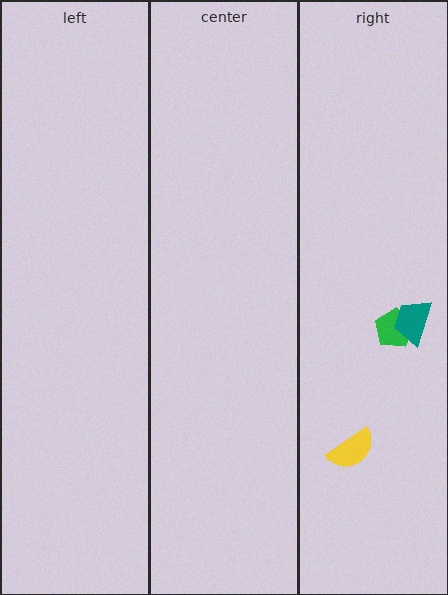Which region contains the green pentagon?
The right region.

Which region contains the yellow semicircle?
The right region.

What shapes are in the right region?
The green pentagon, the yellow semicircle, the teal trapezoid.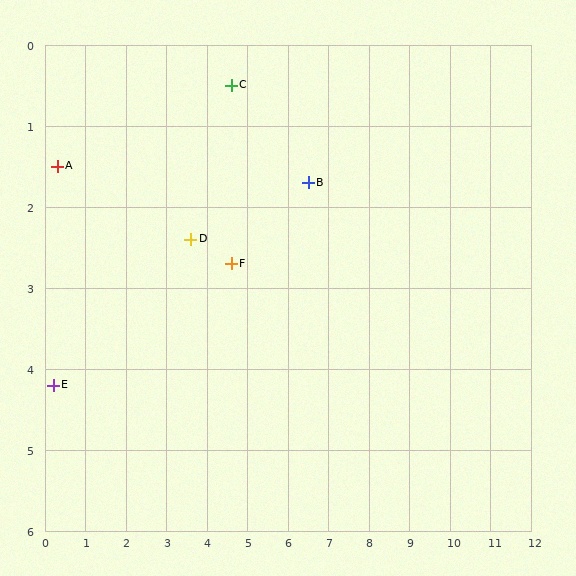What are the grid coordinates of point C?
Point C is at approximately (4.6, 0.5).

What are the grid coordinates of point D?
Point D is at approximately (3.6, 2.4).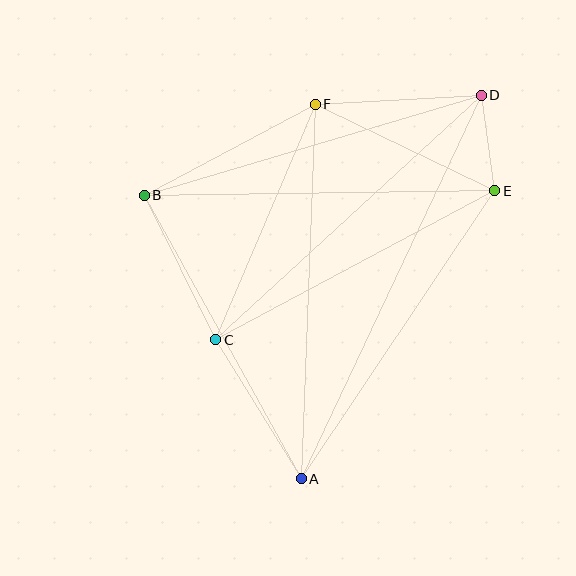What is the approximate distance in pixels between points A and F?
The distance between A and F is approximately 375 pixels.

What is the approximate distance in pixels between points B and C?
The distance between B and C is approximately 161 pixels.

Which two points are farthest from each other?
Points A and D are farthest from each other.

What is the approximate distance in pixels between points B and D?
The distance between B and D is approximately 351 pixels.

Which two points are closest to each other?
Points D and E are closest to each other.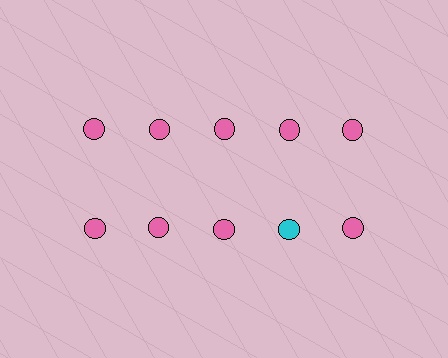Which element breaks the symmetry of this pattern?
The cyan circle in the second row, second from right column breaks the symmetry. All other shapes are pink circles.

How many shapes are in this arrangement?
There are 10 shapes arranged in a grid pattern.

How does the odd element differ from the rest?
It has a different color: cyan instead of pink.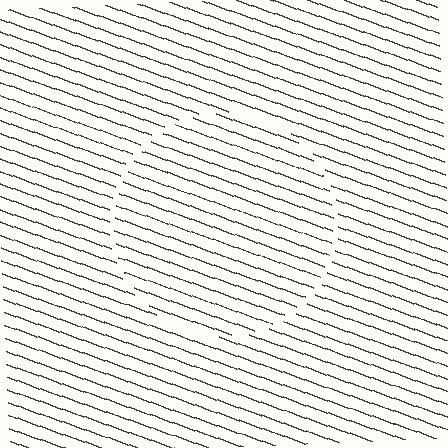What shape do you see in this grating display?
An illusory circle. The interior of the shape contains the same grating, shifted by half a period — the contour is defined by the phase discontinuity where line-ends from the inner and outer gratings abut.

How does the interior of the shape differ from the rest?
The interior of the shape contains the same grating, shifted by half a period — the contour is defined by the phase discontinuity where line-ends from the inner and outer gratings abut.